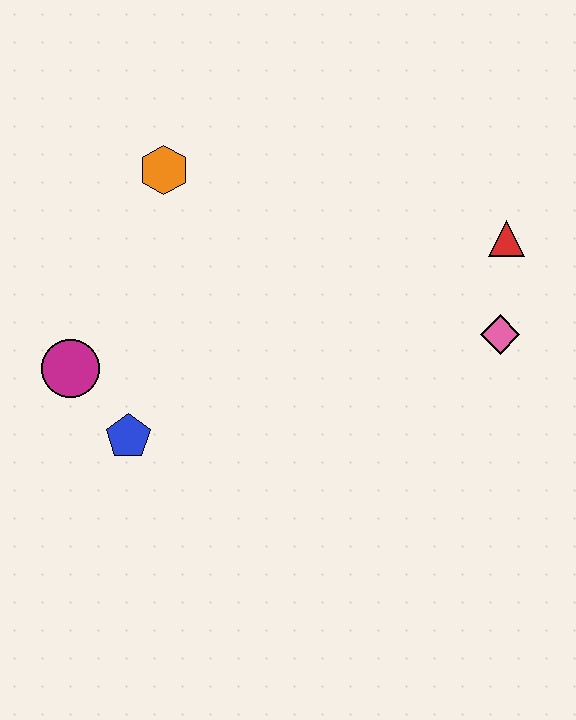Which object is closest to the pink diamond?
The red triangle is closest to the pink diamond.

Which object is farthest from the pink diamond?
The magenta circle is farthest from the pink diamond.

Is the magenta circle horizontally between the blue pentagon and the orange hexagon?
No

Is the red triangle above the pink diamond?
Yes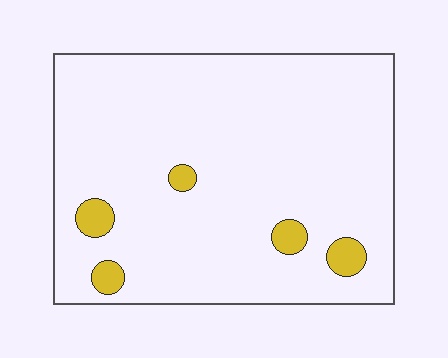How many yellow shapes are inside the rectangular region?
5.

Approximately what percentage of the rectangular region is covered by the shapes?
Approximately 5%.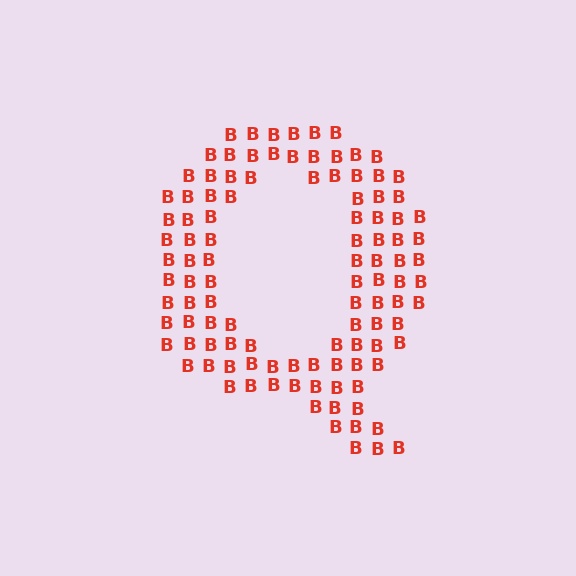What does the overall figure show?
The overall figure shows the letter Q.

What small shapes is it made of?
It is made of small letter B's.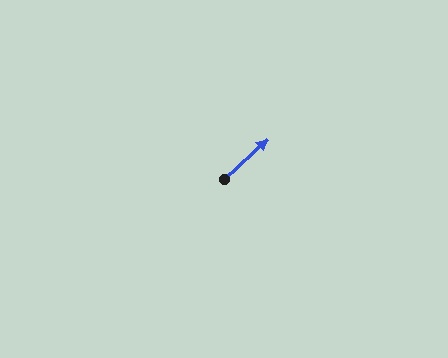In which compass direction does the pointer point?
Northeast.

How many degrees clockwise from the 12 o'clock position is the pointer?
Approximately 48 degrees.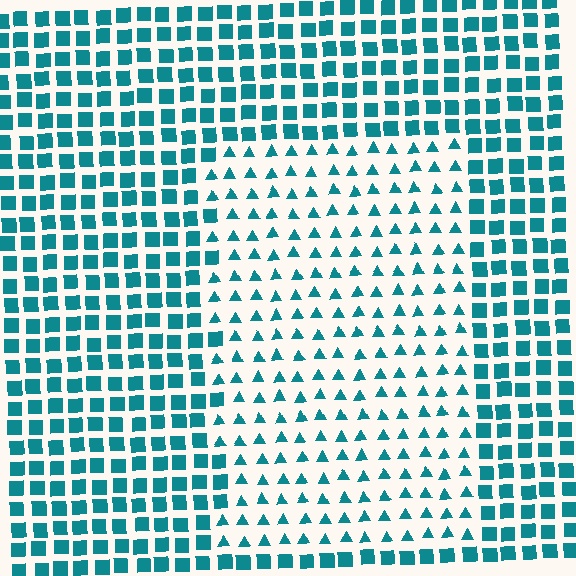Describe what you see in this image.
The image is filled with small teal elements arranged in a uniform grid. A rectangle-shaped region contains triangles, while the surrounding area contains squares. The boundary is defined purely by the change in element shape.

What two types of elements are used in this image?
The image uses triangles inside the rectangle region and squares outside it.